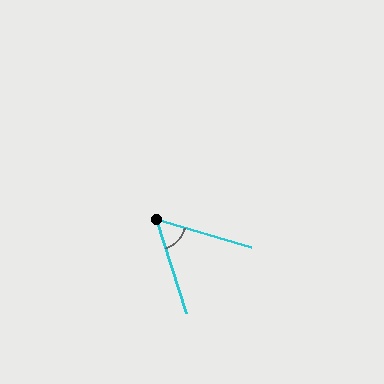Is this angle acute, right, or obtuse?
It is acute.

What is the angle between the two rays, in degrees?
Approximately 56 degrees.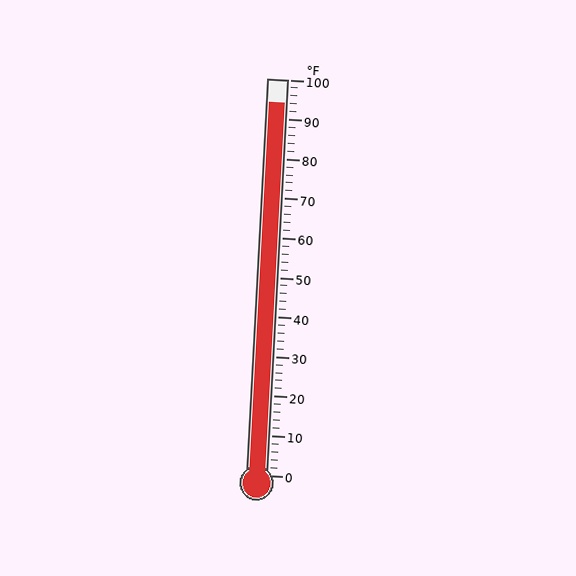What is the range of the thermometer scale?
The thermometer scale ranges from 0°F to 100°F.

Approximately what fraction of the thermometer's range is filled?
The thermometer is filled to approximately 95% of its range.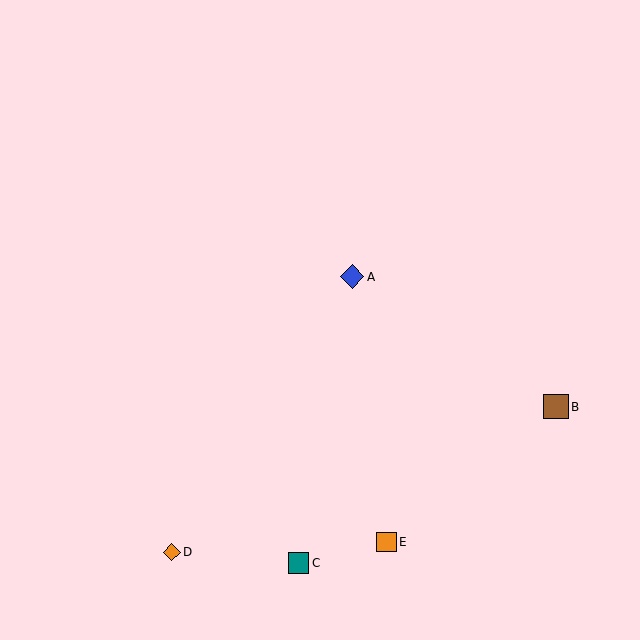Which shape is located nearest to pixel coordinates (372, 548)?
The orange square (labeled E) at (386, 542) is nearest to that location.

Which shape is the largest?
The brown square (labeled B) is the largest.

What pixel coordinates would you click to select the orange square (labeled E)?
Click at (386, 542) to select the orange square E.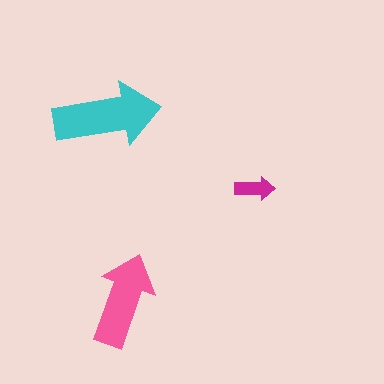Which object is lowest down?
The pink arrow is bottommost.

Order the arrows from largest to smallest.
the cyan one, the pink one, the magenta one.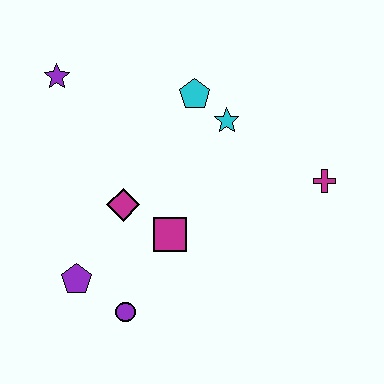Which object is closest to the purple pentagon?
The purple circle is closest to the purple pentagon.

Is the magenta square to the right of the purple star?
Yes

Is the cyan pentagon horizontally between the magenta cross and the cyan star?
No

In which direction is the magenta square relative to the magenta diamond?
The magenta square is to the right of the magenta diamond.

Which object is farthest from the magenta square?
The purple star is farthest from the magenta square.